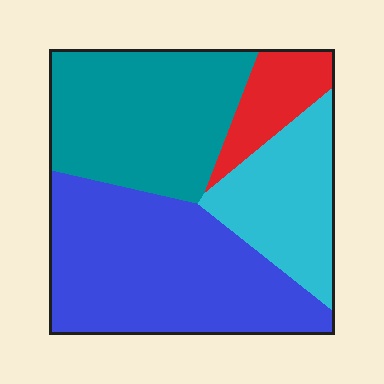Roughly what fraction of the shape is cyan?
Cyan covers roughly 20% of the shape.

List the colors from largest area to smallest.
From largest to smallest: blue, teal, cyan, red.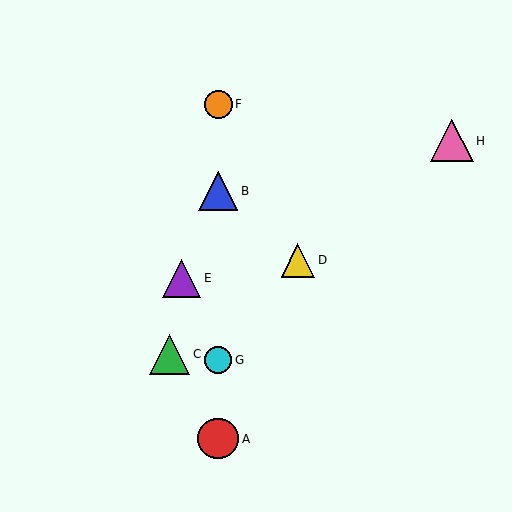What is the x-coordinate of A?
Object A is at x≈218.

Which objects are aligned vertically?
Objects A, B, F, G are aligned vertically.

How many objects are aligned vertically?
4 objects (A, B, F, G) are aligned vertically.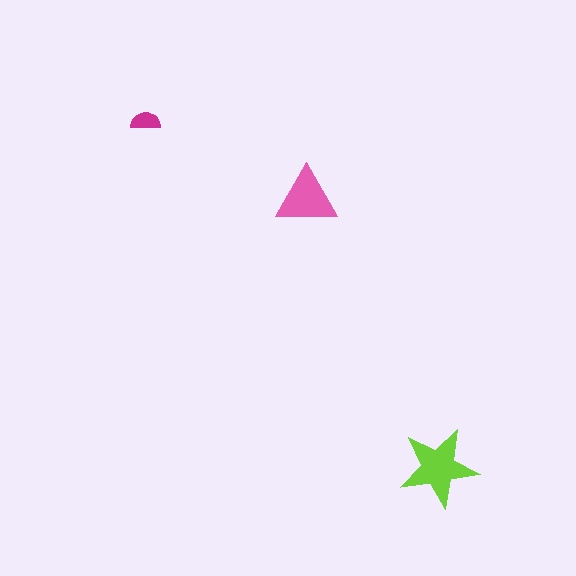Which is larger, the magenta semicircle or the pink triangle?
The pink triangle.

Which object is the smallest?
The magenta semicircle.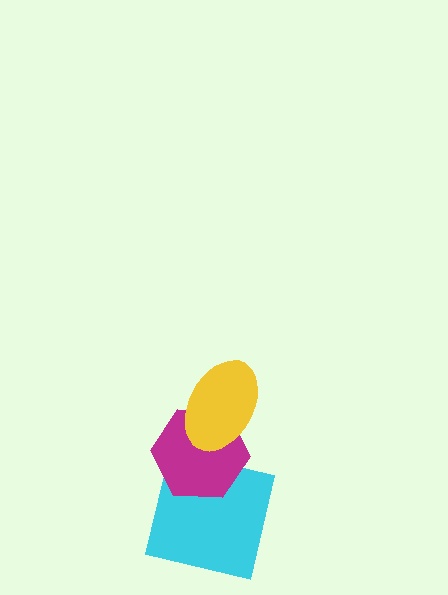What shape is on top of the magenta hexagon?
The yellow ellipse is on top of the magenta hexagon.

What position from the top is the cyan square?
The cyan square is 3rd from the top.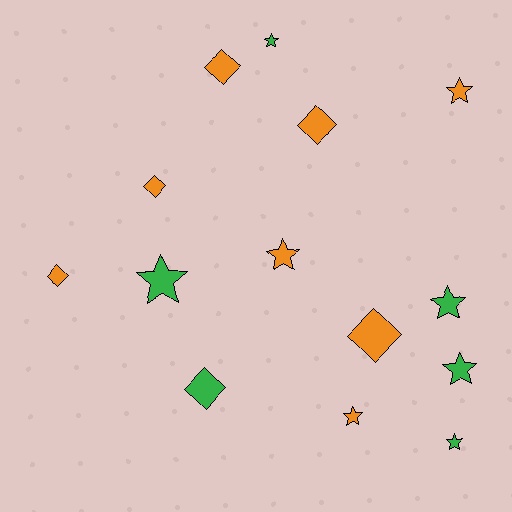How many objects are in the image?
There are 14 objects.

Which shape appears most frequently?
Star, with 8 objects.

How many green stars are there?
There are 5 green stars.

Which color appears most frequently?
Orange, with 8 objects.